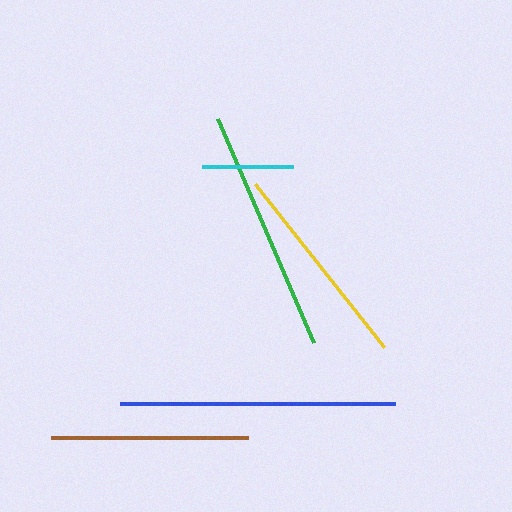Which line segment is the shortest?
The cyan line is the shortest at approximately 91 pixels.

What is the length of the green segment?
The green segment is approximately 243 pixels long.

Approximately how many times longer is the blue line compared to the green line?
The blue line is approximately 1.1 times the length of the green line.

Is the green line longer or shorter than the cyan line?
The green line is longer than the cyan line.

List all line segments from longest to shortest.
From longest to shortest: blue, green, yellow, brown, cyan.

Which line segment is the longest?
The blue line is the longest at approximately 275 pixels.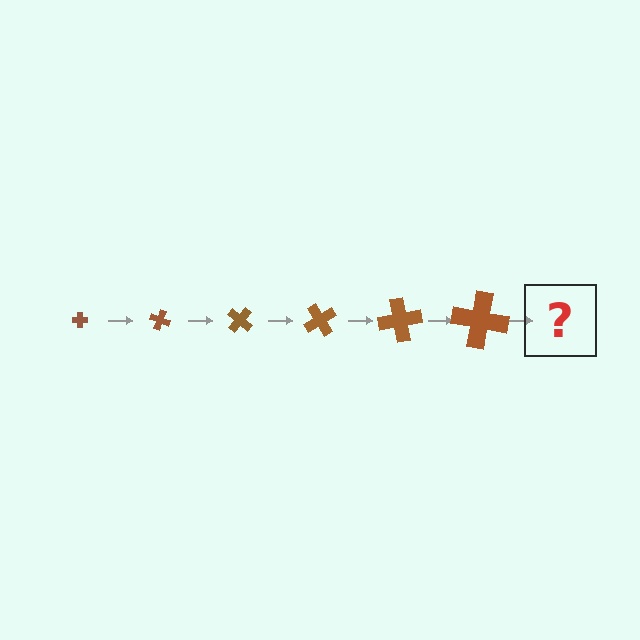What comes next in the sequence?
The next element should be a cross, larger than the previous one and rotated 120 degrees from the start.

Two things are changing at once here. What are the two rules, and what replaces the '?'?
The two rules are that the cross grows larger each step and it rotates 20 degrees each step. The '?' should be a cross, larger than the previous one and rotated 120 degrees from the start.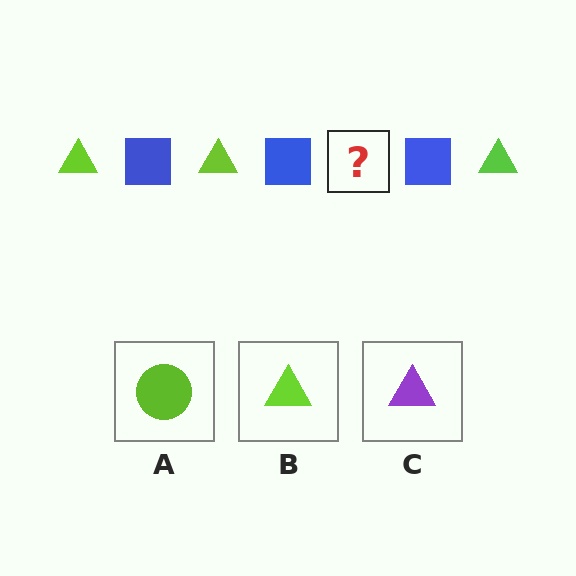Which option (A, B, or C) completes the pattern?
B.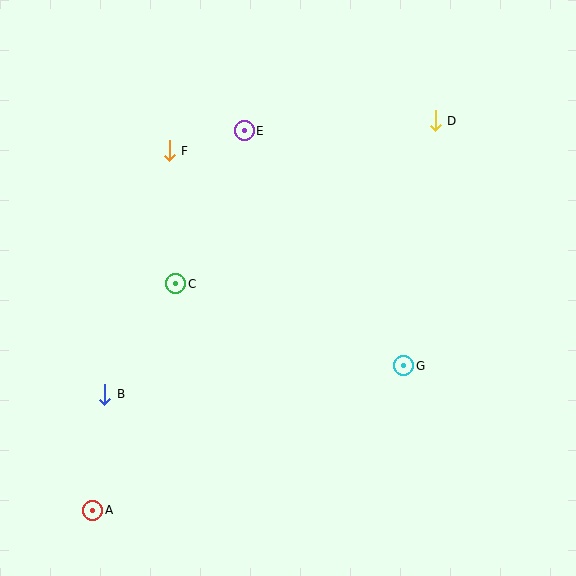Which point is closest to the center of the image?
Point C at (176, 284) is closest to the center.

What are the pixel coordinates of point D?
Point D is at (435, 121).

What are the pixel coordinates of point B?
Point B is at (105, 394).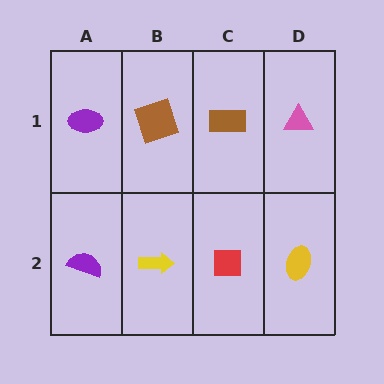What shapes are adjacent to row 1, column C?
A red square (row 2, column C), a brown square (row 1, column B), a pink triangle (row 1, column D).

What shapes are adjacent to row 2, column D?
A pink triangle (row 1, column D), a red square (row 2, column C).